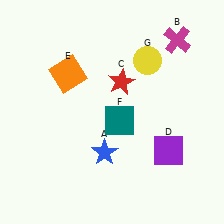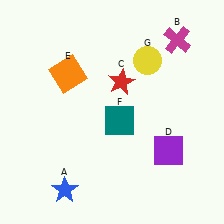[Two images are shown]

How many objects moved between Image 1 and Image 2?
1 object moved between the two images.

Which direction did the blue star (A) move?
The blue star (A) moved left.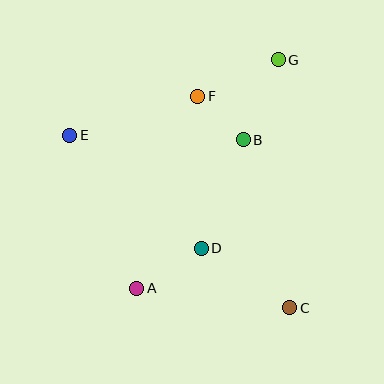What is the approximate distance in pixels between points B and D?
The distance between B and D is approximately 116 pixels.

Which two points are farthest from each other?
Points C and E are farthest from each other.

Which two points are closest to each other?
Points B and F are closest to each other.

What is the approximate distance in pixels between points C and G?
The distance between C and G is approximately 249 pixels.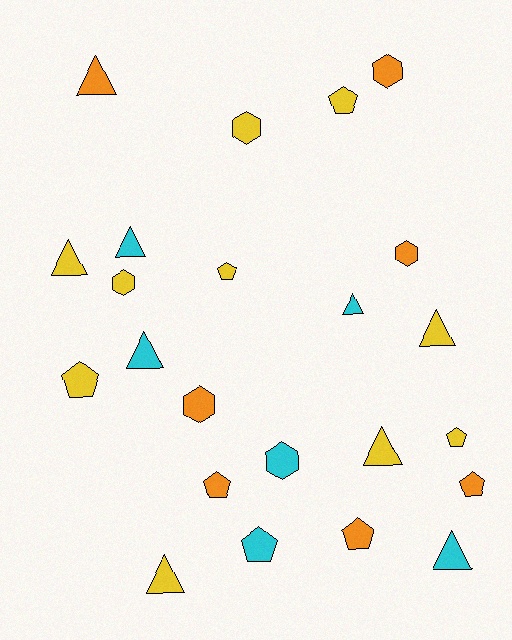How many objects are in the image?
There are 23 objects.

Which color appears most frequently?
Yellow, with 10 objects.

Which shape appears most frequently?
Triangle, with 9 objects.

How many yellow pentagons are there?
There are 4 yellow pentagons.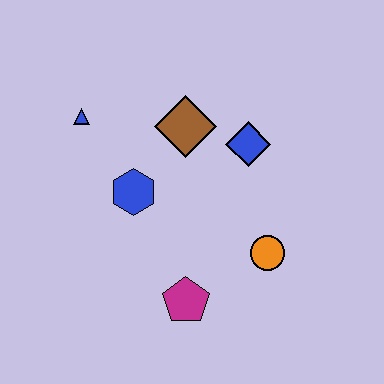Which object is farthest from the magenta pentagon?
The blue triangle is farthest from the magenta pentagon.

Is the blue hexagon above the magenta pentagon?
Yes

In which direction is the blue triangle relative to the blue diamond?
The blue triangle is to the left of the blue diamond.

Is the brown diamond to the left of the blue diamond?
Yes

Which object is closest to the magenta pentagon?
The orange circle is closest to the magenta pentagon.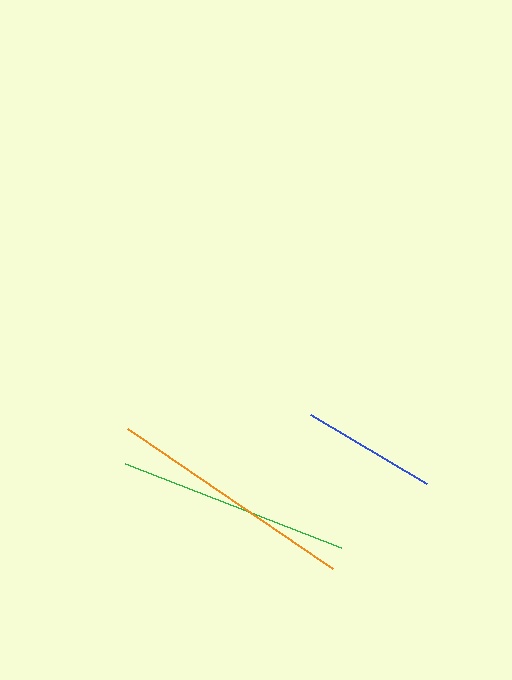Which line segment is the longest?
The orange line is the longest at approximately 249 pixels.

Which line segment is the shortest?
The blue line is the shortest at approximately 135 pixels.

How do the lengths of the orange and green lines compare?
The orange and green lines are approximately the same length.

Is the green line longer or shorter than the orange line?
The orange line is longer than the green line.